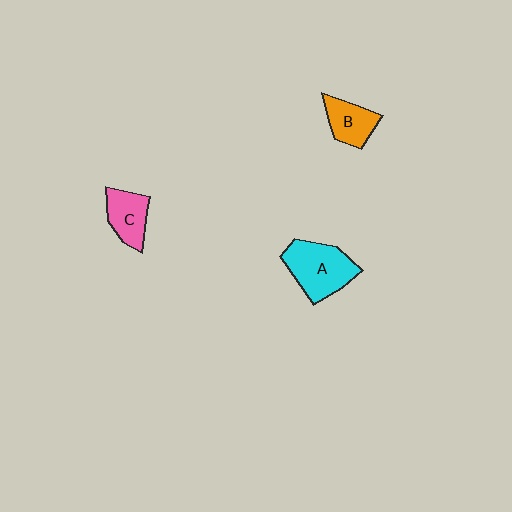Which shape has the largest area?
Shape A (cyan).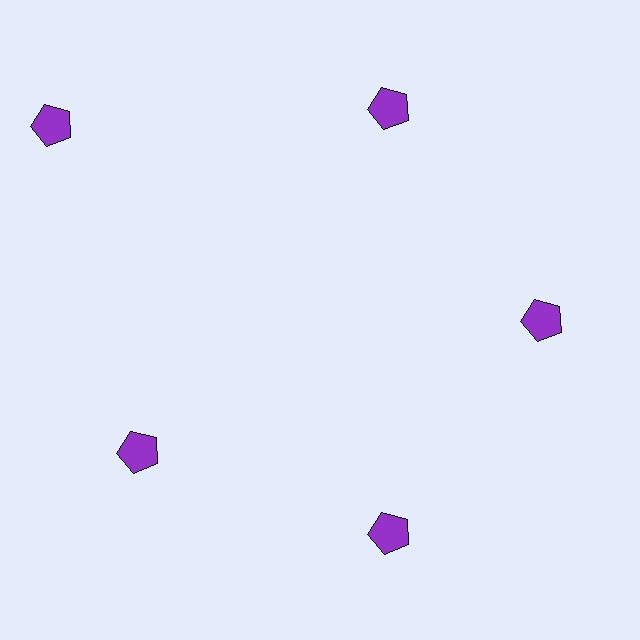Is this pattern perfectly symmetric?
No. The 5 purple pentagons are arranged in a ring, but one element near the 10 o'clock position is pushed outward from the center, breaking the 5-fold rotational symmetry.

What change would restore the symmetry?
The symmetry would be restored by moving it inward, back onto the ring so that all 5 pentagons sit at equal angles and equal distance from the center.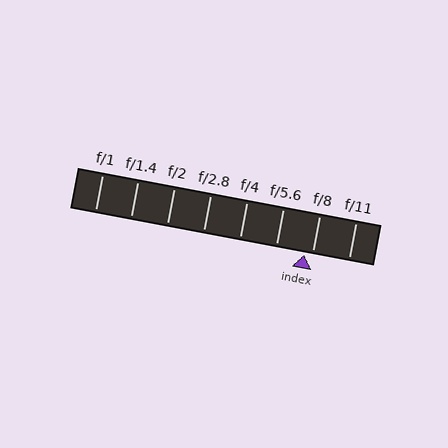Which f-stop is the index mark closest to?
The index mark is closest to f/8.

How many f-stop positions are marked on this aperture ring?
There are 8 f-stop positions marked.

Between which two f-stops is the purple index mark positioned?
The index mark is between f/5.6 and f/8.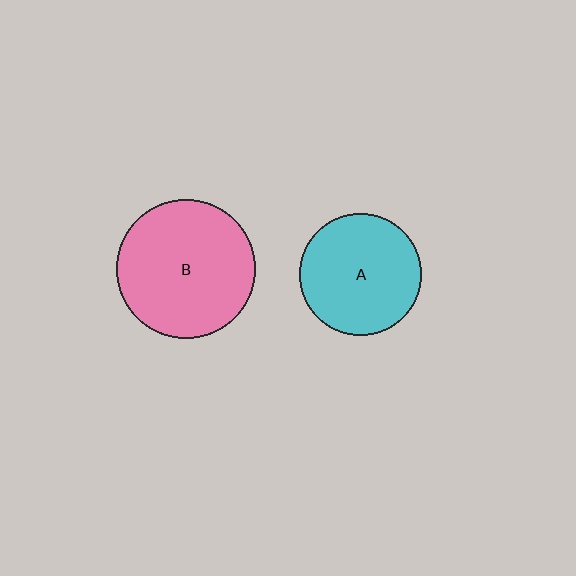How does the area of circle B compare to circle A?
Approximately 1.3 times.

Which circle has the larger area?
Circle B (pink).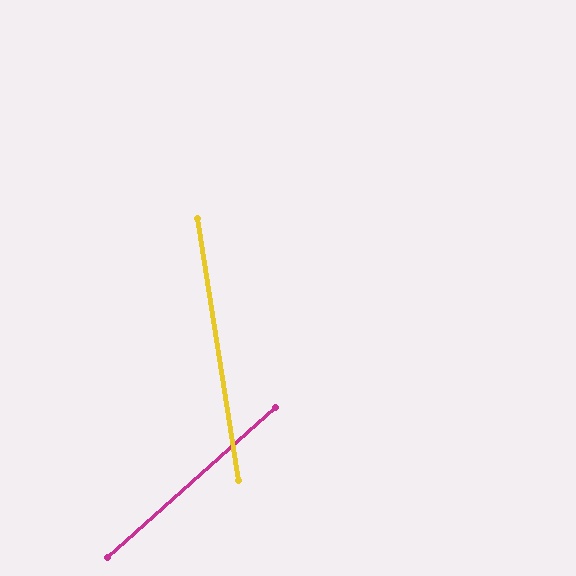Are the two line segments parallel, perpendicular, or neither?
Neither parallel nor perpendicular — they differ by about 57°.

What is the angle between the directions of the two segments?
Approximately 57 degrees.